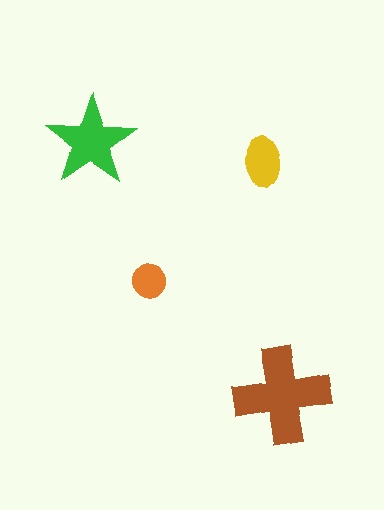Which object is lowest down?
The brown cross is bottommost.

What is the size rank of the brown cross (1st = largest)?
1st.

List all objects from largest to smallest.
The brown cross, the green star, the yellow ellipse, the orange circle.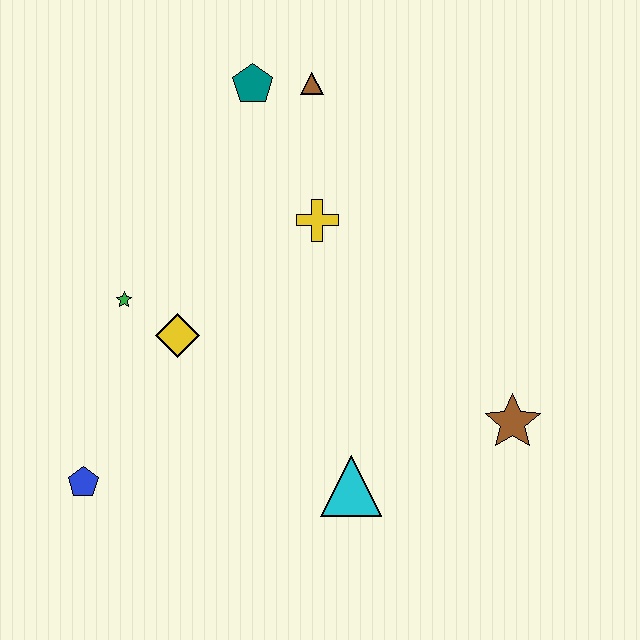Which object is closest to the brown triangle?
The teal pentagon is closest to the brown triangle.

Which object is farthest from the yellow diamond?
The brown star is farthest from the yellow diamond.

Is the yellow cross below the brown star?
No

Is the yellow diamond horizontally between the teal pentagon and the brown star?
No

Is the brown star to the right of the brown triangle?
Yes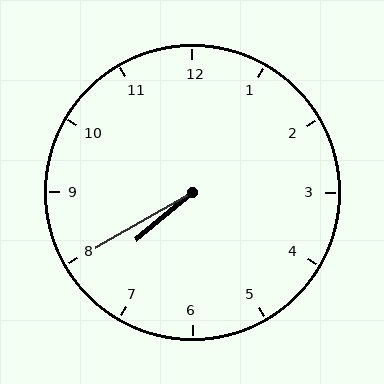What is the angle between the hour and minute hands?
Approximately 10 degrees.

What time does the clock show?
7:40.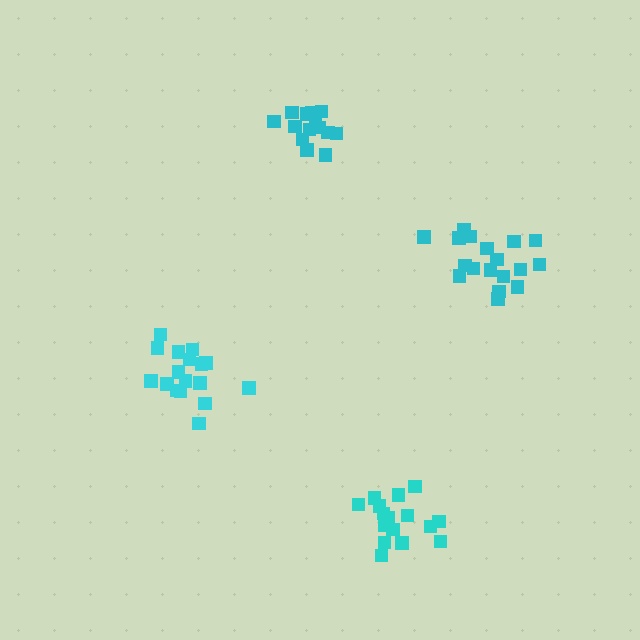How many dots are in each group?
Group 1: 17 dots, Group 2: 14 dots, Group 3: 18 dots, Group 4: 16 dots (65 total).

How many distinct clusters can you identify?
There are 4 distinct clusters.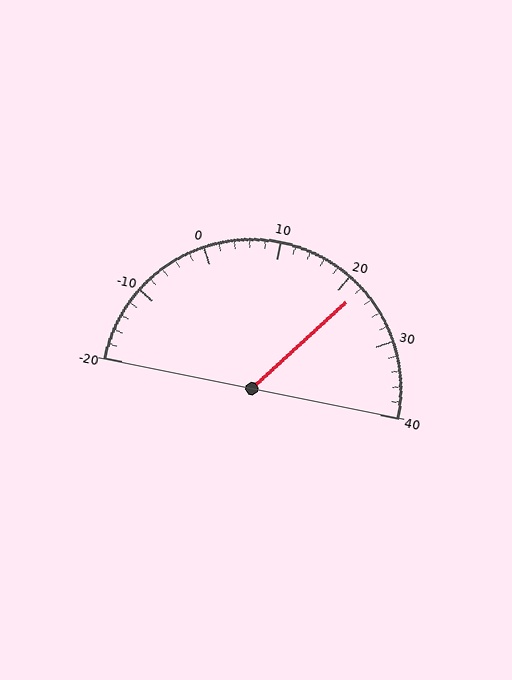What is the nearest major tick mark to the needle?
The nearest major tick mark is 20.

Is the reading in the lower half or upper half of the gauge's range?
The reading is in the upper half of the range (-20 to 40).